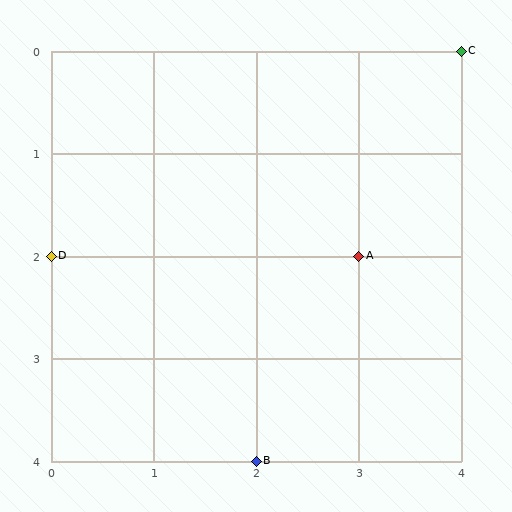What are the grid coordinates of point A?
Point A is at grid coordinates (3, 2).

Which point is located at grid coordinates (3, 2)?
Point A is at (3, 2).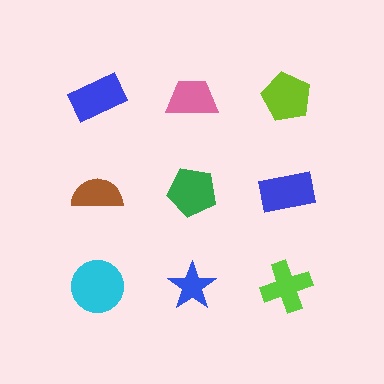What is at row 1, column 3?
A lime pentagon.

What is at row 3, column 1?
A cyan circle.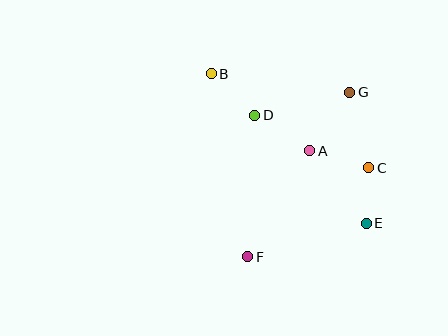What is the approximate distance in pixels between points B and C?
The distance between B and C is approximately 184 pixels.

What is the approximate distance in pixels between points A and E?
The distance between A and E is approximately 92 pixels.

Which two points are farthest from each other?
Points B and E are farthest from each other.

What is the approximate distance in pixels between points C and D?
The distance between C and D is approximately 126 pixels.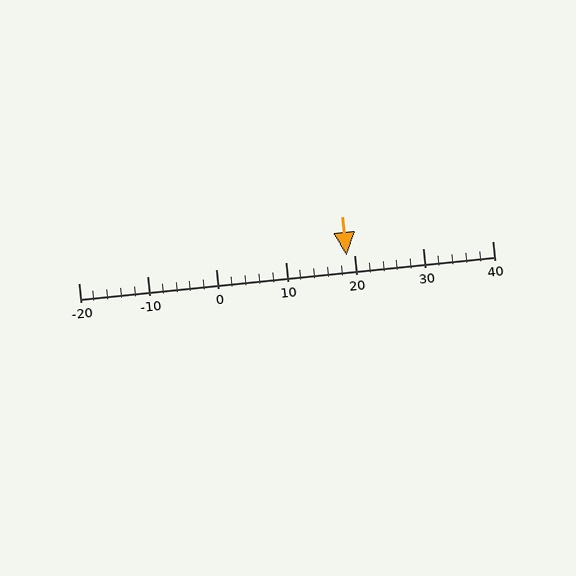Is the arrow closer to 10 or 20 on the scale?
The arrow is closer to 20.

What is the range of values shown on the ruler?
The ruler shows values from -20 to 40.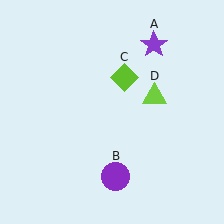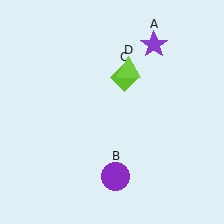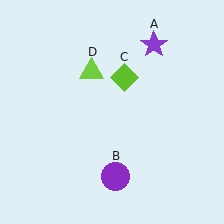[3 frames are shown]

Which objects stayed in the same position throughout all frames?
Purple star (object A) and purple circle (object B) and lime diamond (object C) remained stationary.